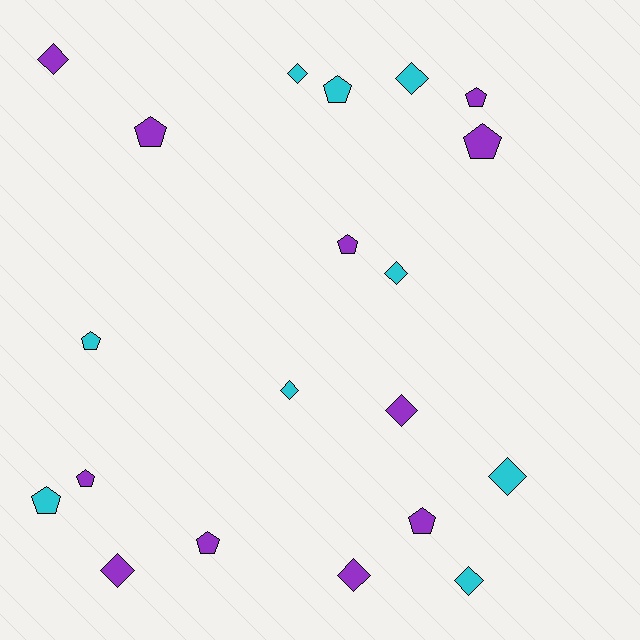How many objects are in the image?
There are 20 objects.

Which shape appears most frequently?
Diamond, with 10 objects.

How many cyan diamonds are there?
There are 6 cyan diamonds.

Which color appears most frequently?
Purple, with 11 objects.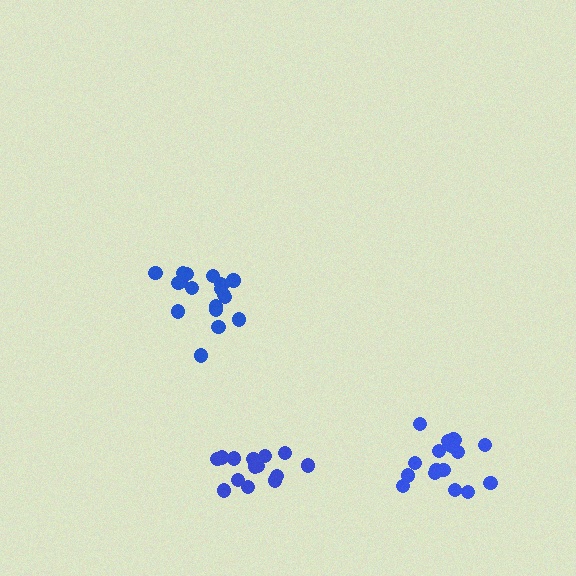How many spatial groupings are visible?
There are 3 spatial groupings.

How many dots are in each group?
Group 1: 19 dots, Group 2: 17 dots, Group 3: 15 dots (51 total).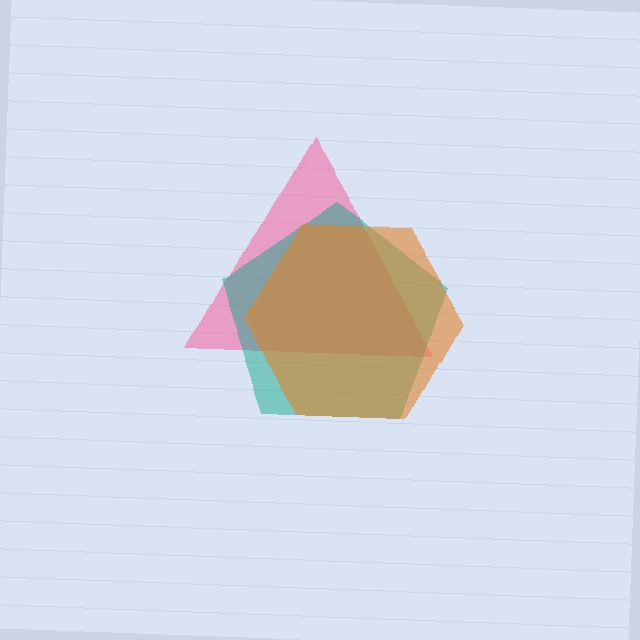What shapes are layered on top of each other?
The layered shapes are: a pink triangle, a teal pentagon, an orange hexagon.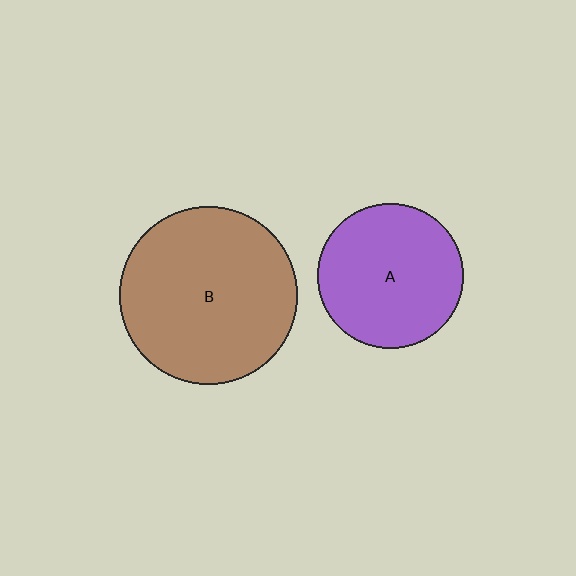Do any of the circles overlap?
No, none of the circles overlap.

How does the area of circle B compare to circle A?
Approximately 1.5 times.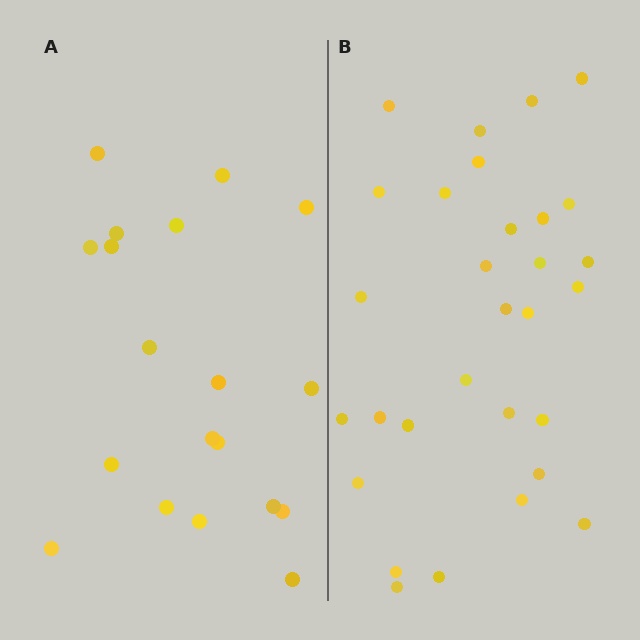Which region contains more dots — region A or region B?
Region B (the right region) has more dots.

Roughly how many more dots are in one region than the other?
Region B has roughly 12 or so more dots than region A.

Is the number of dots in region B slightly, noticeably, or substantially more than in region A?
Region B has substantially more. The ratio is roughly 1.6 to 1.